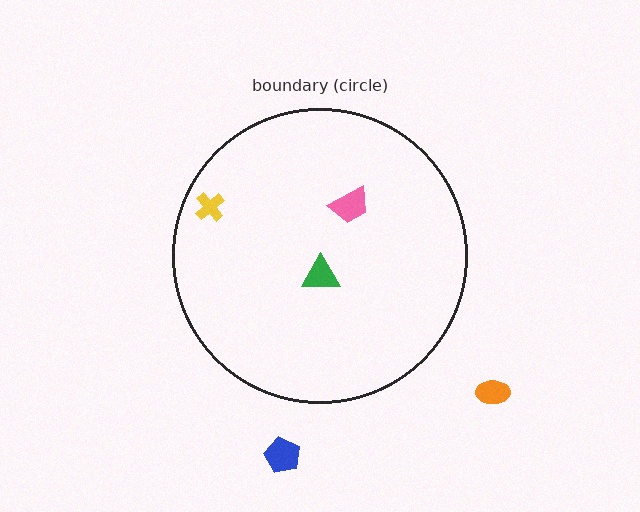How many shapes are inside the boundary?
3 inside, 2 outside.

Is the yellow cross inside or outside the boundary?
Inside.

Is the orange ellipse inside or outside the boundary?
Outside.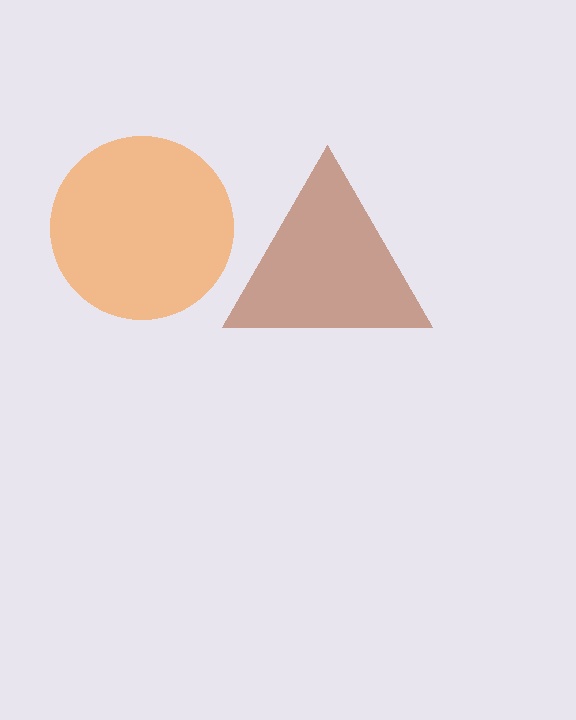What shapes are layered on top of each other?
The layered shapes are: an orange circle, a brown triangle.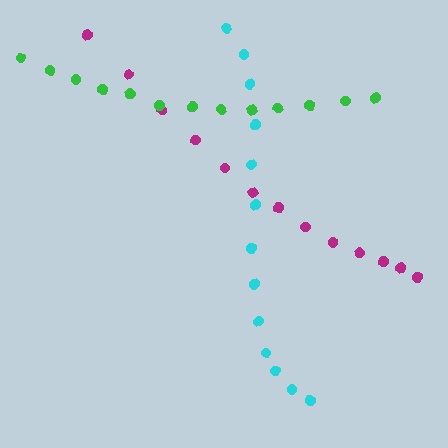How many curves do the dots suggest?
There are 3 distinct paths.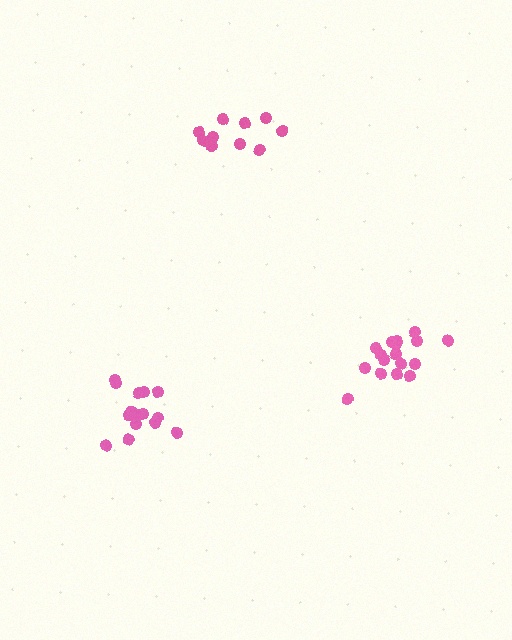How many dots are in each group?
Group 1: 15 dots, Group 2: 11 dots, Group 3: 17 dots (43 total).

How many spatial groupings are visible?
There are 3 spatial groupings.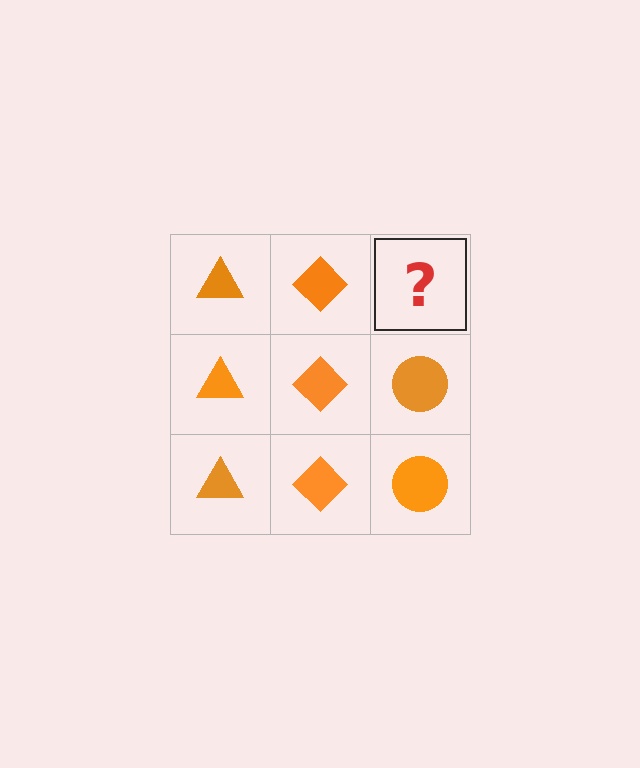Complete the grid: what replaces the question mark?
The question mark should be replaced with an orange circle.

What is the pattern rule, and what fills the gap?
The rule is that each column has a consistent shape. The gap should be filled with an orange circle.